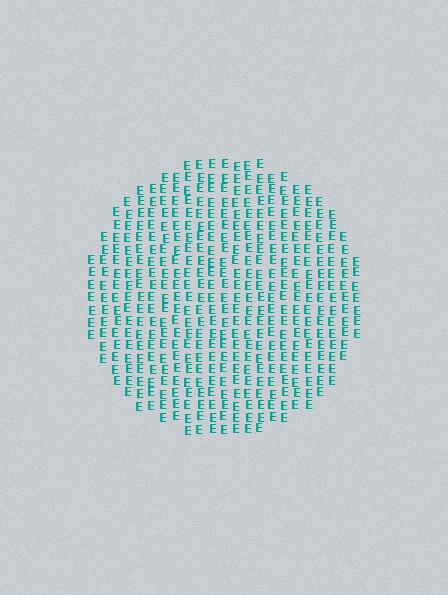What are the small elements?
The small elements are letter E's.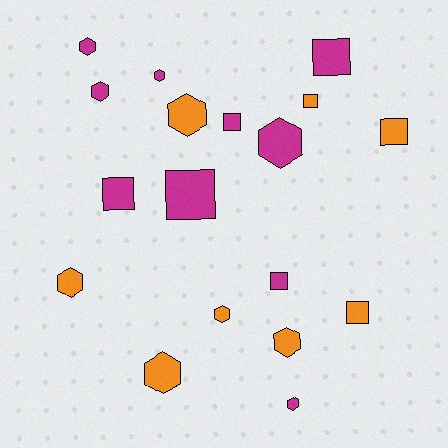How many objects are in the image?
There are 18 objects.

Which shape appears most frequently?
Hexagon, with 10 objects.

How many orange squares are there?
There are 3 orange squares.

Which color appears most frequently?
Magenta, with 10 objects.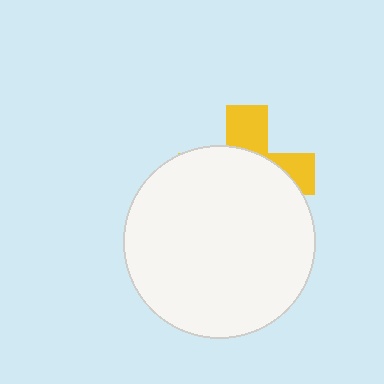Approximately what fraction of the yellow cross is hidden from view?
Roughly 69% of the yellow cross is hidden behind the white circle.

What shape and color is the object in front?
The object in front is a white circle.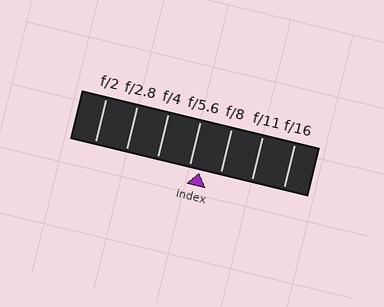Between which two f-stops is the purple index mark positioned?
The index mark is between f/5.6 and f/8.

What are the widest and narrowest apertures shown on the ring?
The widest aperture shown is f/2 and the narrowest is f/16.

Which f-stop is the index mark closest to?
The index mark is closest to f/5.6.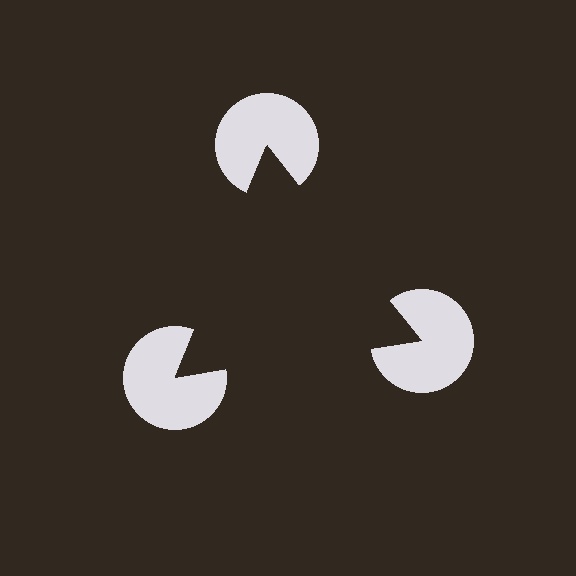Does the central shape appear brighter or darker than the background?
It typically appears slightly darker than the background, even though no actual brightness change is drawn.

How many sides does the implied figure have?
3 sides.